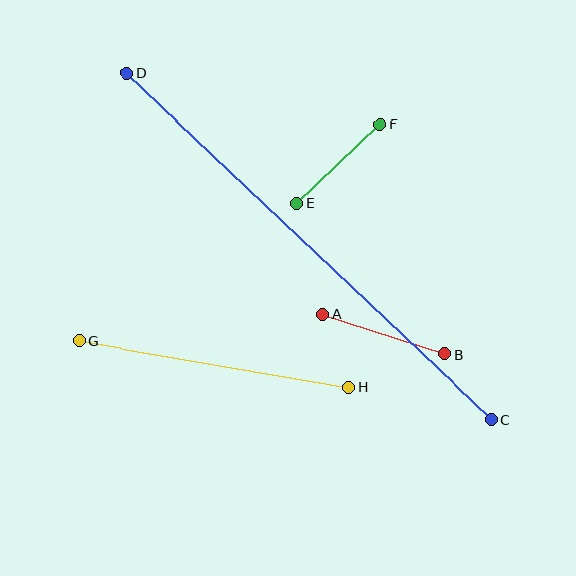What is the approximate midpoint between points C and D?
The midpoint is at approximately (309, 246) pixels.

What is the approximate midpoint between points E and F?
The midpoint is at approximately (339, 164) pixels.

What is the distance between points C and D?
The distance is approximately 503 pixels.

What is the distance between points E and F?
The distance is approximately 114 pixels.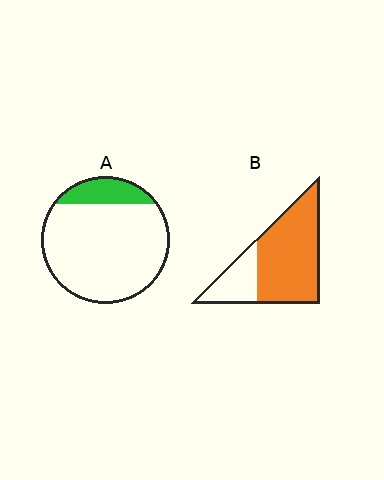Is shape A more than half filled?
No.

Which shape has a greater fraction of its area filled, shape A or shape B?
Shape B.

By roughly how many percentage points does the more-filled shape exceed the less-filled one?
By roughly 55 percentage points (B over A).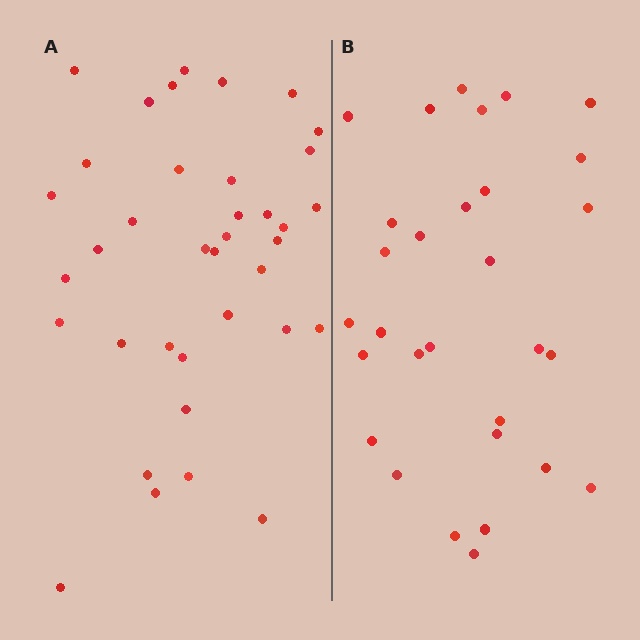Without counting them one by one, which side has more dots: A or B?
Region A (the left region) has more dots.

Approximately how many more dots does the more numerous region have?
Region A has roughly 8 or so more dots than region B.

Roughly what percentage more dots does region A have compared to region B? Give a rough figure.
About 25% more.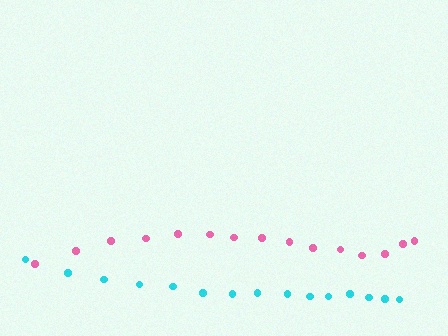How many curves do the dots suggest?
There are 2 distinct paths.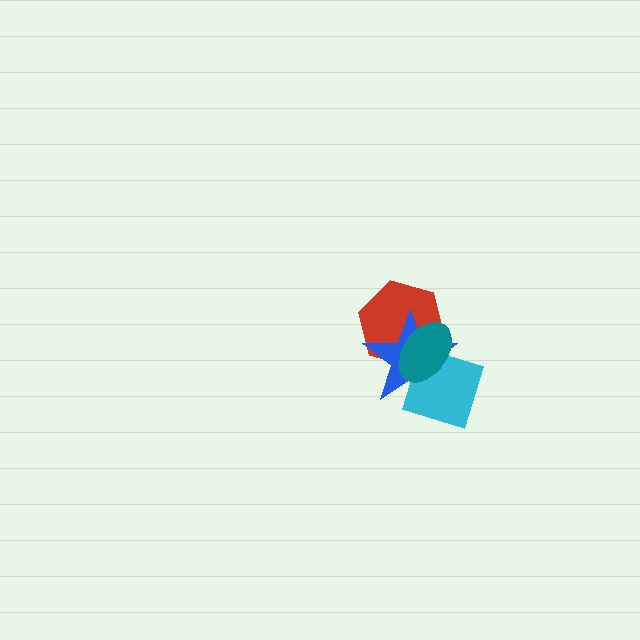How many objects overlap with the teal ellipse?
3 objects overlap with the teal ellipse.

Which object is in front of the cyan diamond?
The teal ellipse is in front of the cyan diamond.